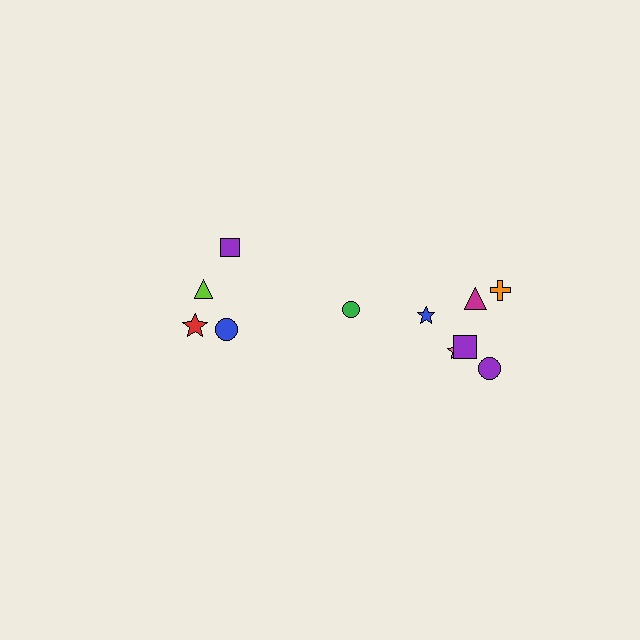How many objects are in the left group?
There are 4 objects.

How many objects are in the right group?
There are 7 objects.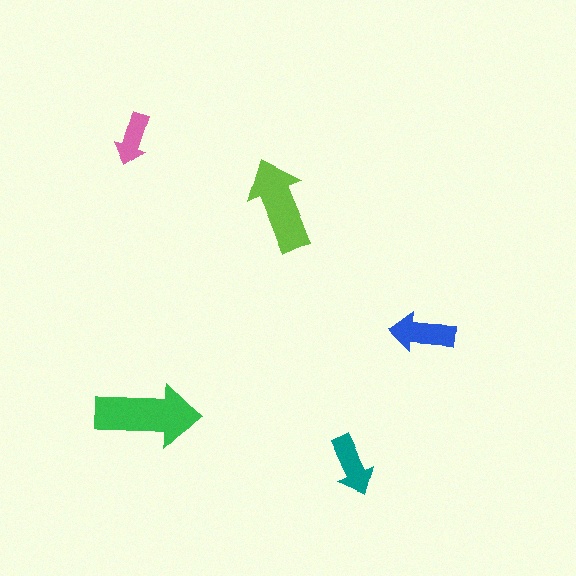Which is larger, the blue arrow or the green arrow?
The green one.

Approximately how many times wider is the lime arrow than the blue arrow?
About 1.5 times wider.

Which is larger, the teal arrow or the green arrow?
The green one.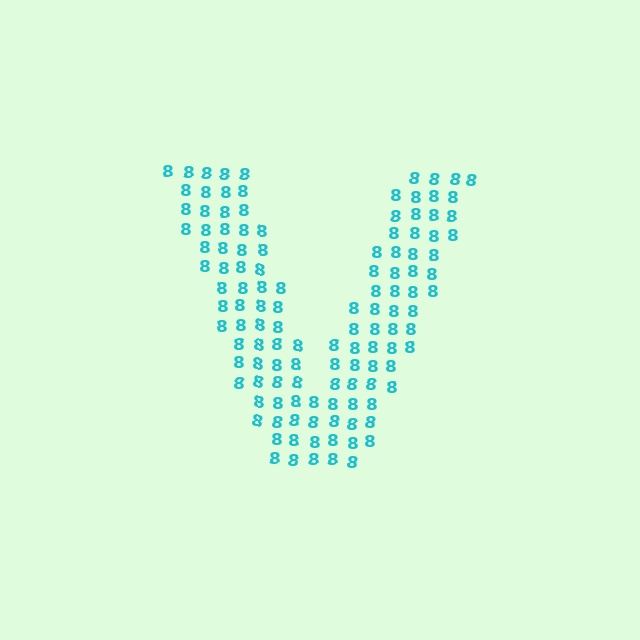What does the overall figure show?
The overall figure shows the letter V.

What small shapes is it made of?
It is made of small digit 8's.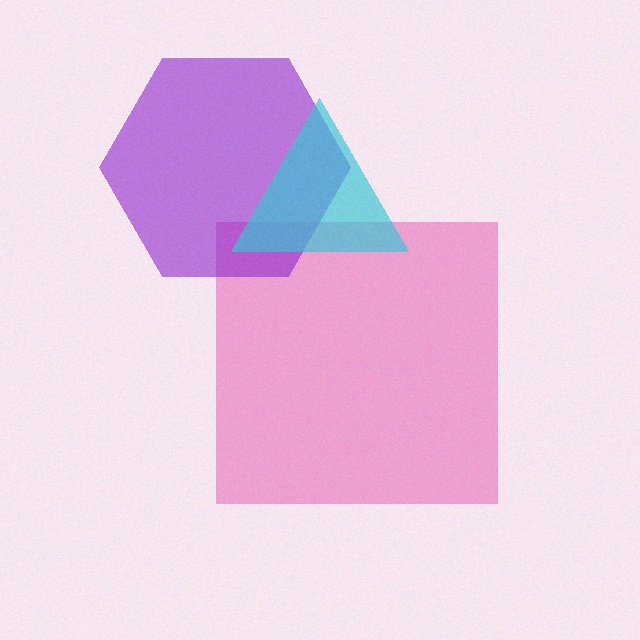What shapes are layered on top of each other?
The layered shapes are: a pink square, a purple hexagon, a cyan triangle.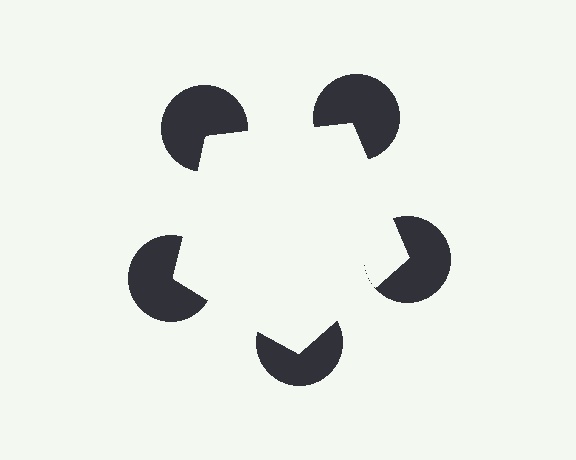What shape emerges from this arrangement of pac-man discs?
An illusory pentagon — its edges are inferred from the aligned wedge cuts in the pac-man discs, not physically drawn.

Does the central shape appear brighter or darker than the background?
It typically appears slightly brighter than the background, even though no actual brightness change is drawn.